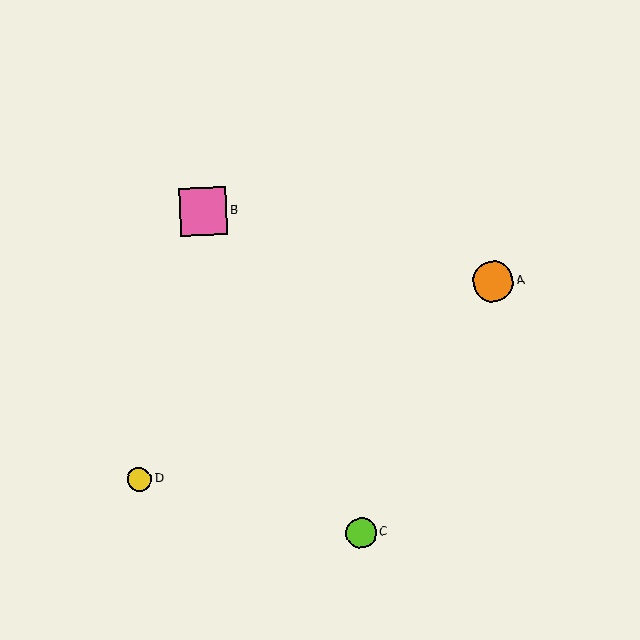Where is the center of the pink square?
The center of the pink square is at (203, 211).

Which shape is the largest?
The pink square (labeled B) is the largest.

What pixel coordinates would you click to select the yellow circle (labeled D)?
Click at (139, 479) to select the yellow circle D.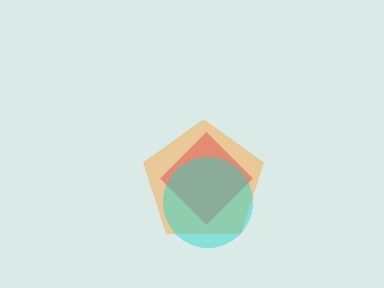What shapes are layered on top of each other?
The layered shapes are: an orange pentagon, a red diamond, a cyan circle.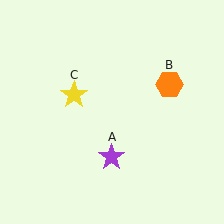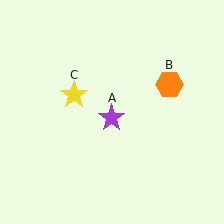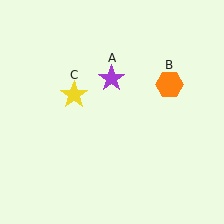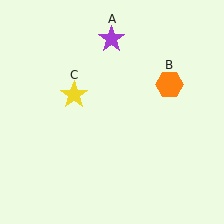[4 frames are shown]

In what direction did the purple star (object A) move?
The purple star (object A) moved up.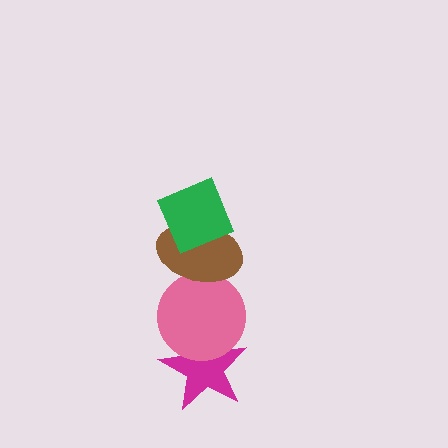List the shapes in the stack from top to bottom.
From top to bottom: the green diamond, the brown ellipse, the pink circle, the magenta star.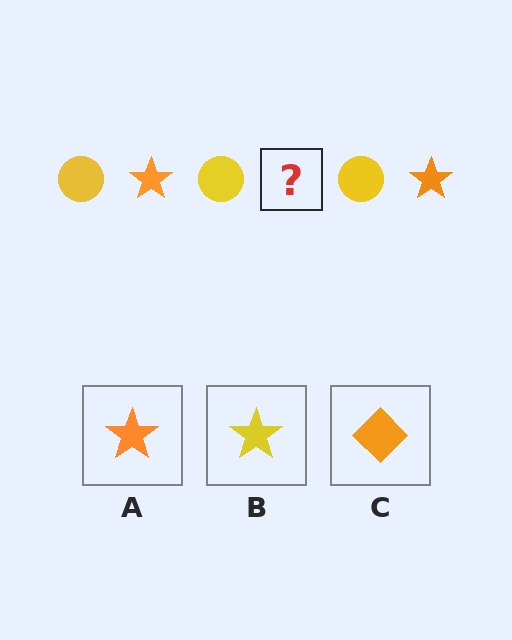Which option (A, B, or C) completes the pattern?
A.